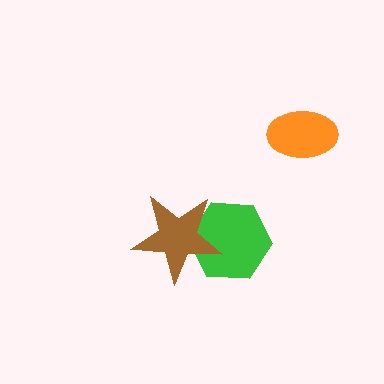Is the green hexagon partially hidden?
Yes, it is partially covered by another shape.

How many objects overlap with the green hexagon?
1 object overlaps with the green hexagon.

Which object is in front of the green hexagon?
The brown star is in front of the green hexagon.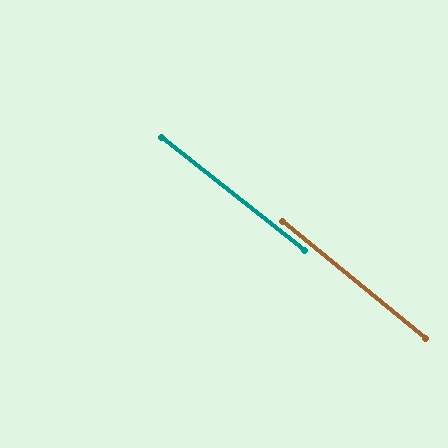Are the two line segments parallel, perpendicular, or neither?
Parallel — their directions differ by only 0.9°.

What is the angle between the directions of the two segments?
Approximately 1 degree.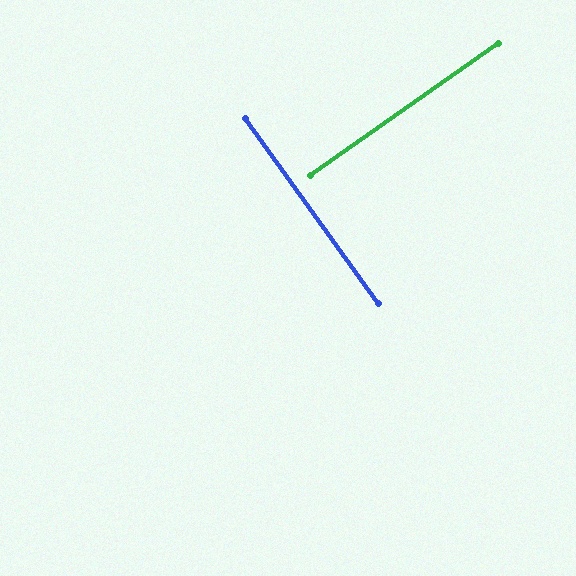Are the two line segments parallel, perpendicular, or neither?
Perpendicular — they meet at approximately 89°.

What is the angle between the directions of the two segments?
Approximately 89 degrees.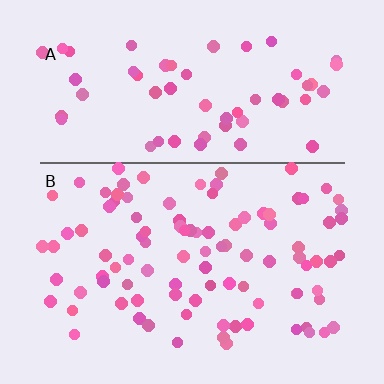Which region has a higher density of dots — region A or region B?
B (the bottom).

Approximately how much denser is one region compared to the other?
Approximately 1.6× — region B over region A.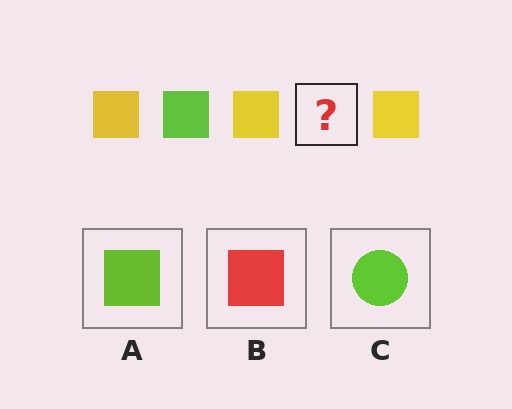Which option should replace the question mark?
Option A.